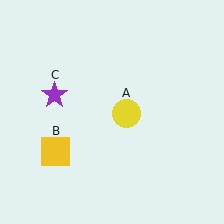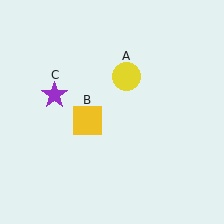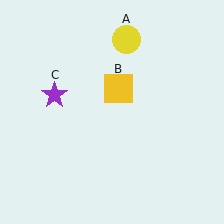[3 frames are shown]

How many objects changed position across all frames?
2 objects changed position: yellow circle (object A), yellow square (object B).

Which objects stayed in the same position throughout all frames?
Purple star (object C) remained stationary.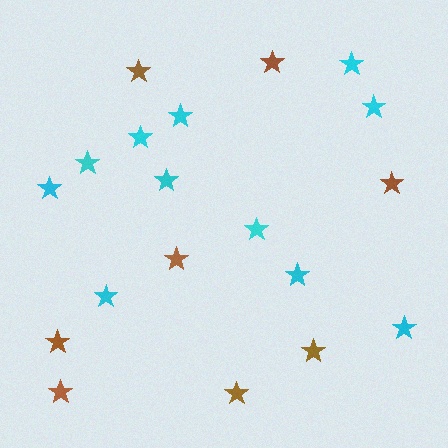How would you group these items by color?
There are 2 groups: one group of cyan stars (11) and one group of brown stars (8).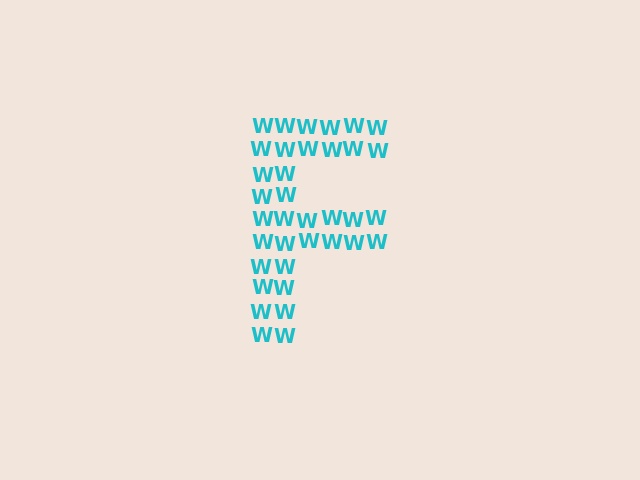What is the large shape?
The large shape is the letter F.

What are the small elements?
The small elements are letter W's.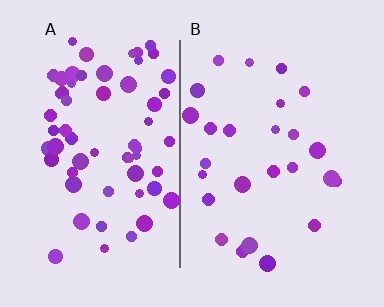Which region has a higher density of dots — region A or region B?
A (the left).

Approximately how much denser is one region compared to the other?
Approximately 2.4× — region A over region B.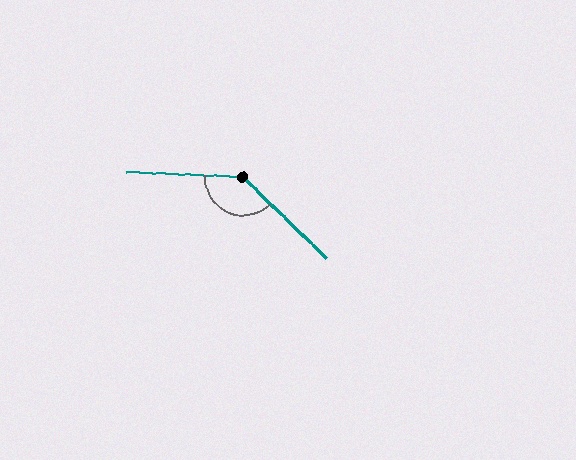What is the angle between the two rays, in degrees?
Approximately 138 degrees.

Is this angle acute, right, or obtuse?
It is obtuse.